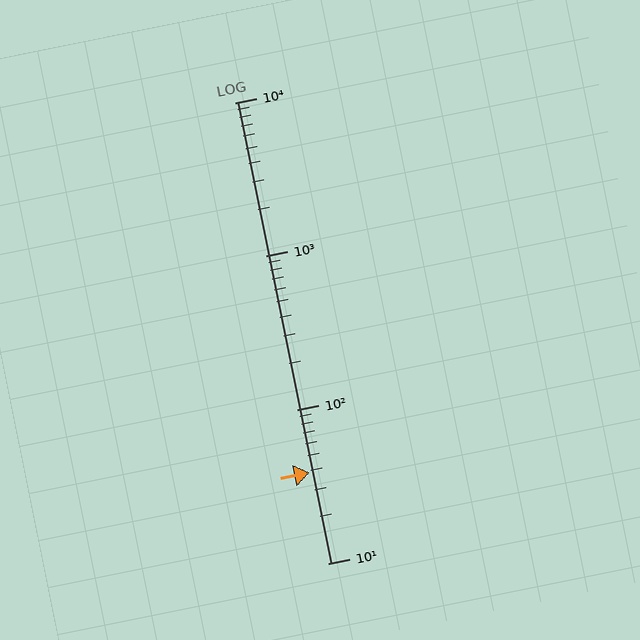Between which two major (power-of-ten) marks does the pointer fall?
The pointer is between 10 and 100.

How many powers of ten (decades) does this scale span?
The scale spans 3 decades, from 10 to 10000.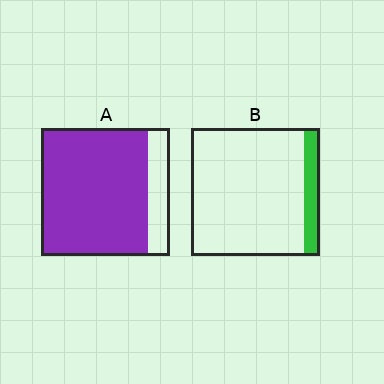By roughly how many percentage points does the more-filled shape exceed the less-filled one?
By roughly 70 percentage points (A over B).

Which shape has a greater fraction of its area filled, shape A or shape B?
Shape A.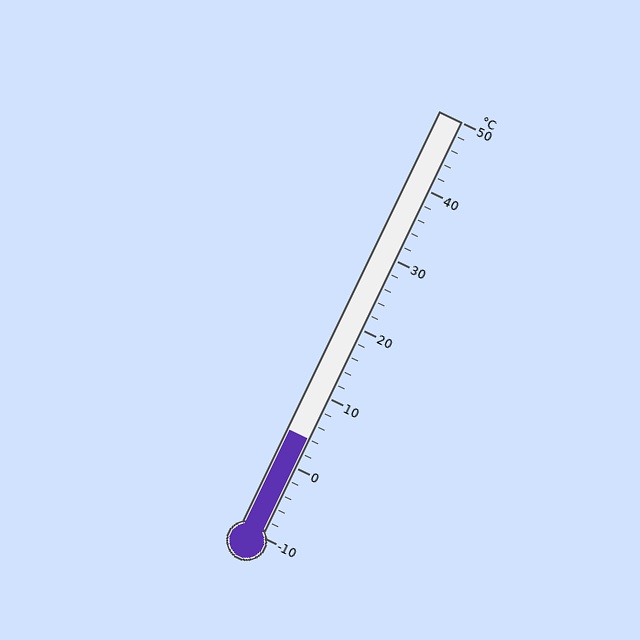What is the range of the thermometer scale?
The thermometer scale ranges from -10°C to 50°C.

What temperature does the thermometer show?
The thermometer shows approximately 4°C.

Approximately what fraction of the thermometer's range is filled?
The thermometer is filled to approximately 25% of its range.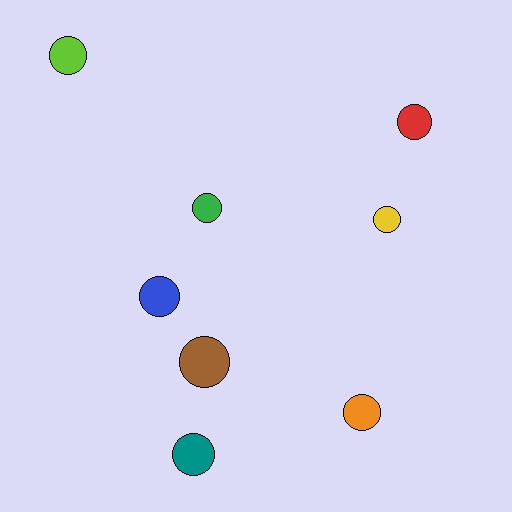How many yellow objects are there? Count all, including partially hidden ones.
There is 1 yellow object.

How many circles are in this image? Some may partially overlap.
There are 8 circles.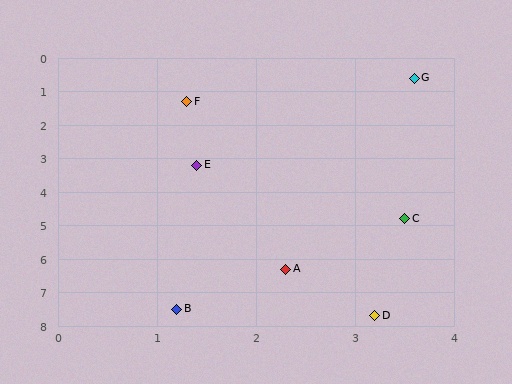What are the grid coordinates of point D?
Point D is at approximately (3.2, 7.7).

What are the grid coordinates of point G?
Point G is at approximately (3.6, 0.6).